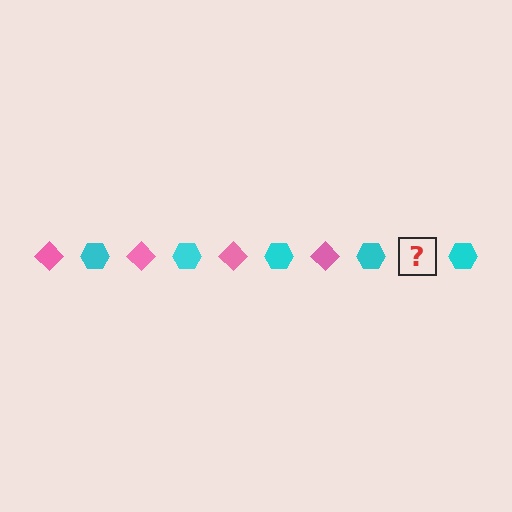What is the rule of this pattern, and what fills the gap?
The rule is that the pattern alternates between pink diamond and cyan hexagon. The gap should be filled with a pink diamond.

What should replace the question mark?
The question mark should be replaced with a pink diamond.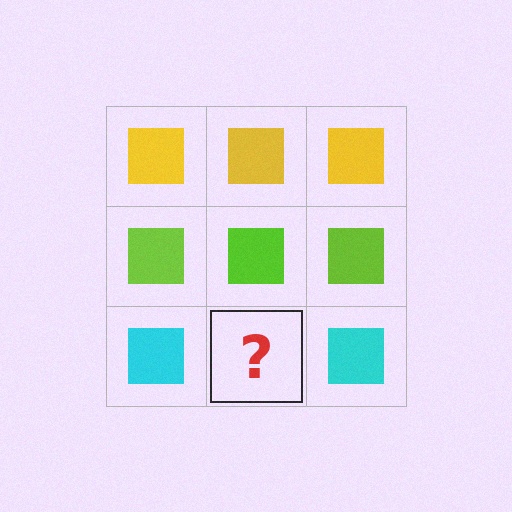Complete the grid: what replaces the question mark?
The question mark should be replaced with a cyan square.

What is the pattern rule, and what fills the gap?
The rule is that each row has a consistent color. The gap should be filled with a cyan square.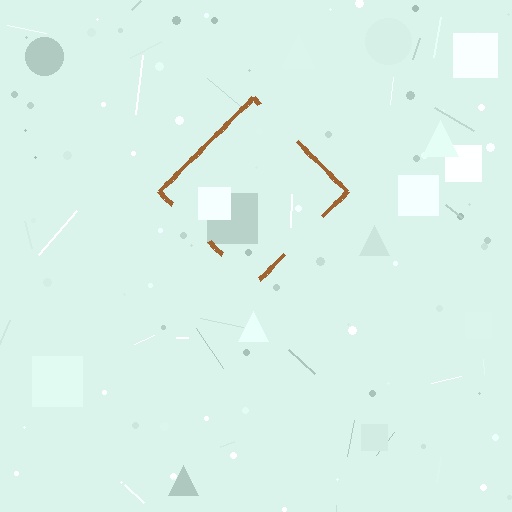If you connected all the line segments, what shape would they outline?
They would outline a diamond.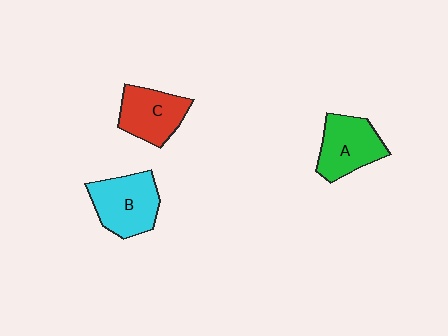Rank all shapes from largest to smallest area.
From largest to smallest: B (cyan), A (green), C (red).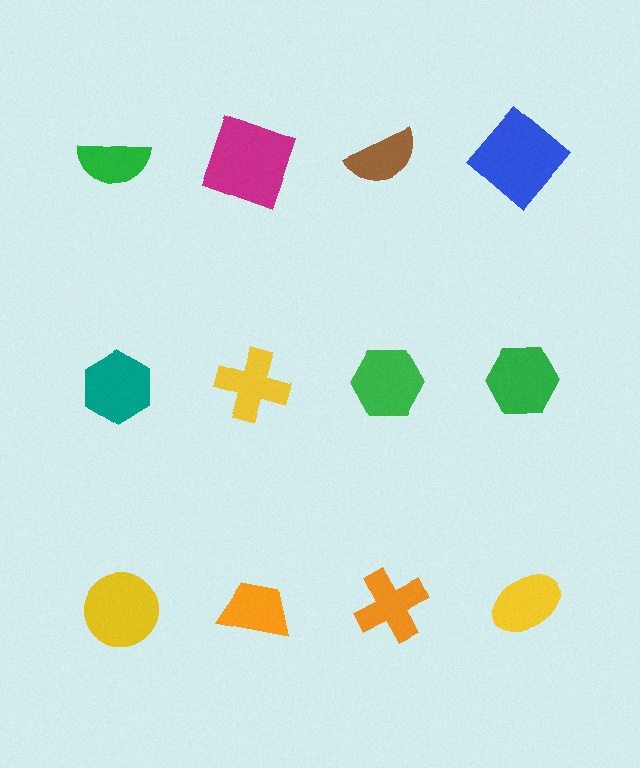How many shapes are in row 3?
4 shapes.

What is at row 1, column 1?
A green semicircle.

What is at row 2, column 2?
A yellow cross.